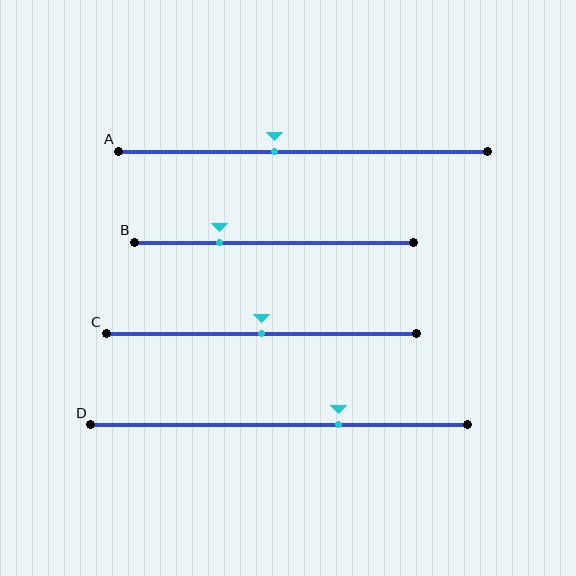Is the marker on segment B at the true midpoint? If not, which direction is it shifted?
No, the marker on segment B is shifted to the left by about 19% of the segment length.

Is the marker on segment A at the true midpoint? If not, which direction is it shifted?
No, the marker on segment A is shifted to the left by about 8% of the segment length.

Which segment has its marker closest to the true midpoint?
Segment C has its marker closest to the true midpoint.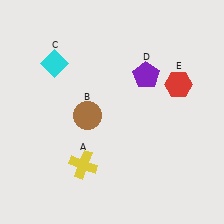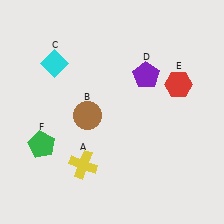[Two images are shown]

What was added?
A green pentagon (F) was added in Image 2.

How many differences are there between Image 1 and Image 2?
There is 1 difference between the two images.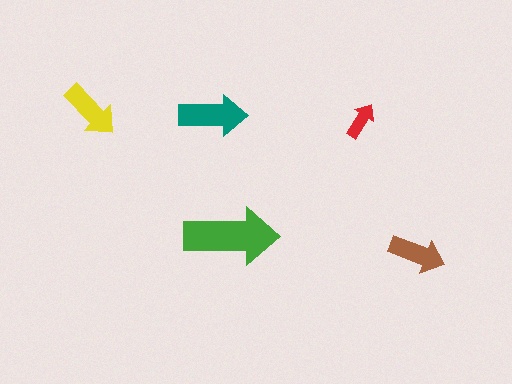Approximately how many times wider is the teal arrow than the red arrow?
About 2 times wider.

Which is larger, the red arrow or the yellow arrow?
The yellow one.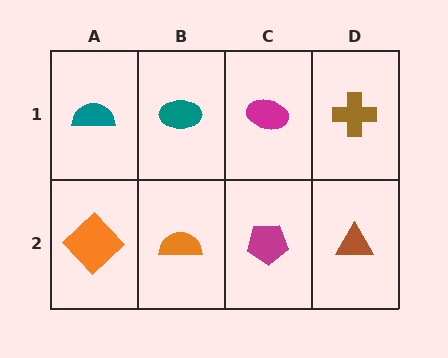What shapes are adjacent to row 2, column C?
A magenta ellipse (row 1, column C), an orange semicircle (row 2, column B), a brown triangle (row 2, column D).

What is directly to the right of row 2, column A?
An orange semicircle.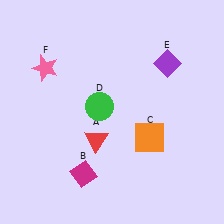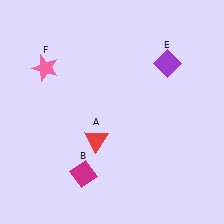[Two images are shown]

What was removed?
The orange square (C), the green circle (D) were removed in Image 2.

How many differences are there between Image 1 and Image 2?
There are 2 differences between the two images.